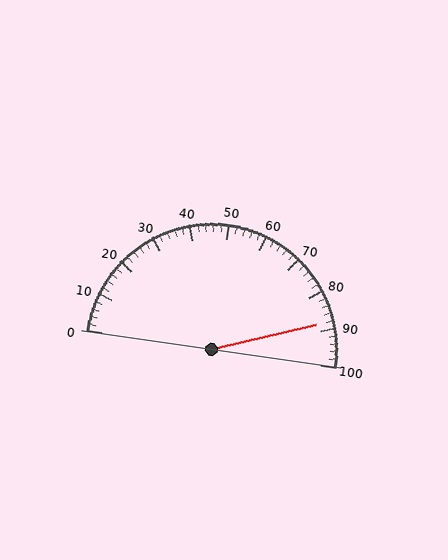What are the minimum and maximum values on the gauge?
The gauge ranges from 0 to 100.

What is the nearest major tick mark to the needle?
The nearest major tick mark is 90.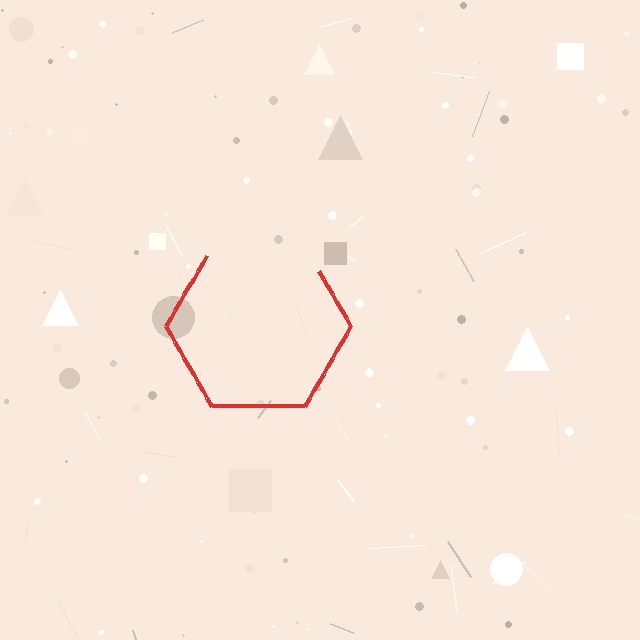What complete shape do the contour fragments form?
The contour fragments form a hexagon.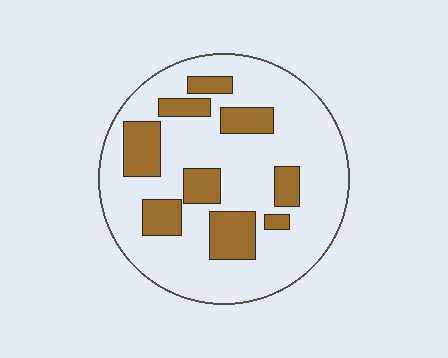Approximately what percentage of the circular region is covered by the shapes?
Approximately 25%.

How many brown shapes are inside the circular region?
9.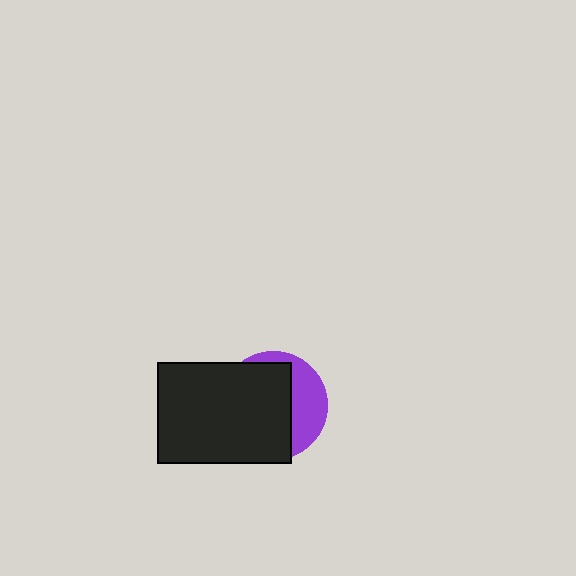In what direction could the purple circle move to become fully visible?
The purple circle could move right. That would shift it out from behind the black rectangle entirely.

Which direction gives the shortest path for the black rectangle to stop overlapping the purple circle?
Moving left gives the shortest separation.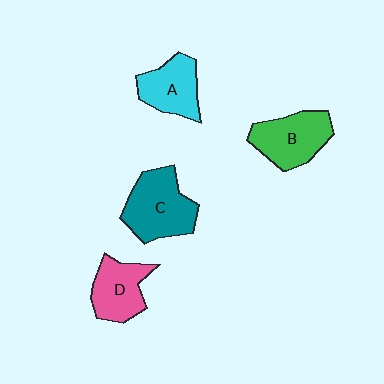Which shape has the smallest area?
Shape A (cyan).